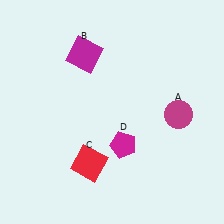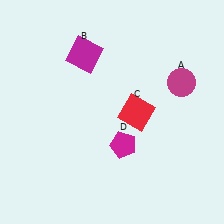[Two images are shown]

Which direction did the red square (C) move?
The red square (C) moved up.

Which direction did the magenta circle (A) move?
The magenta circle (A) moved up.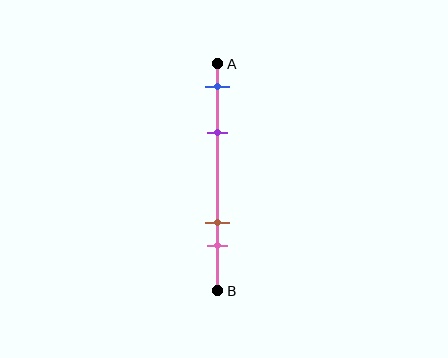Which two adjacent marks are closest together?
The brown and pink marks are the closest adjacent pair.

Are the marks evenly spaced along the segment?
No, the marks are not evenly spaced.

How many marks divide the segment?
There are 4 marks dividing the segment.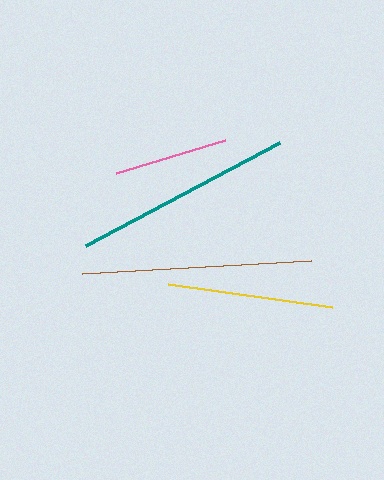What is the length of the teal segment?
The teal segment is approximately 219 pixels long.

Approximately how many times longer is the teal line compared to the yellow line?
The teal line is approximately 1.3 times the length of the yellow line.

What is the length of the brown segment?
The brown segment is approximately 230 pixels long.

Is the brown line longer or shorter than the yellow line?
The brown line is longer than the yellow line.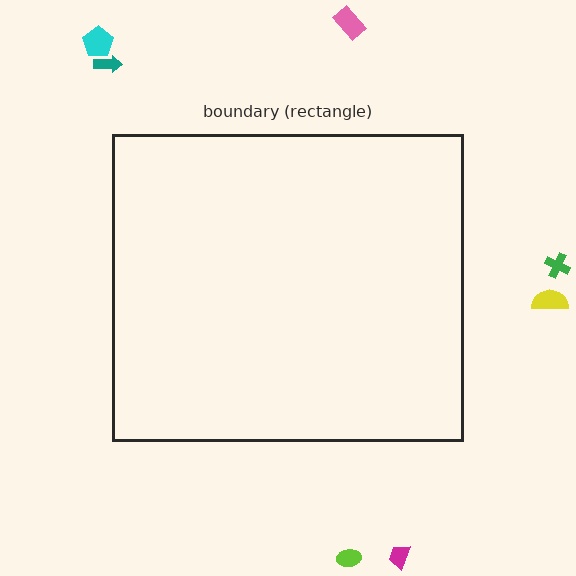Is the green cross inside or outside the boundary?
Outside.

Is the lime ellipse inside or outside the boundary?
Outside.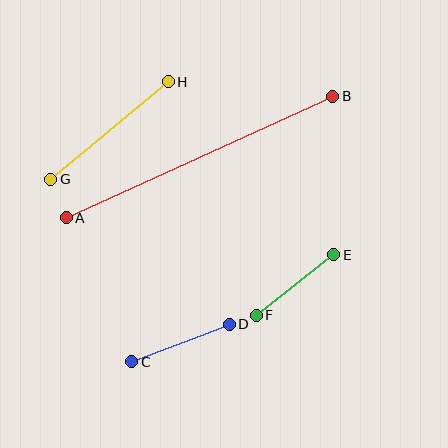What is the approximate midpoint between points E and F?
The midpoint is at approximately (295, 285) pixels.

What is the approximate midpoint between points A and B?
The midpoint is at approximately (200, 157) pixels.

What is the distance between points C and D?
The distance is approximately 104 pixels.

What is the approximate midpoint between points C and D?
The midpoint is at approximately (181, 343) pixels.